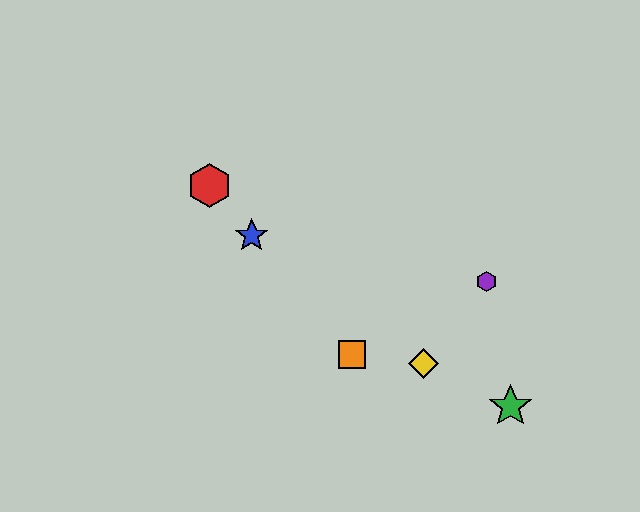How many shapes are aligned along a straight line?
3 shapes (the red hexagon, the blue star, the orange square) are aligned along a straight line.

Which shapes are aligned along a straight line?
The red hexagon, the blue star, the orange square are aligned along a straight line.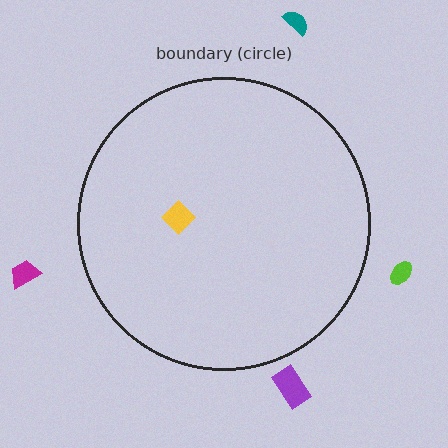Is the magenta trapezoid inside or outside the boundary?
Outside.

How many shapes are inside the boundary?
1 inside, 4 outside.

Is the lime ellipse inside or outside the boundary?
Outside.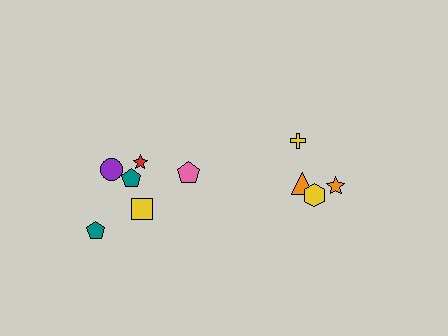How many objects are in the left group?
There are 6 objects.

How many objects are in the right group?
There are 4 objects.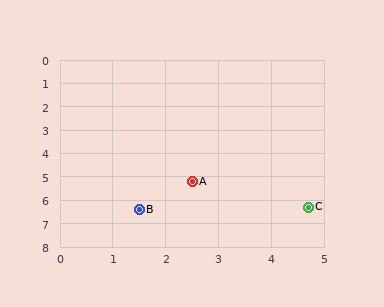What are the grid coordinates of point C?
Point C is at approximately (4.7, 6.3).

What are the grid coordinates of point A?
Point A is at approximately (2.5, 5.2).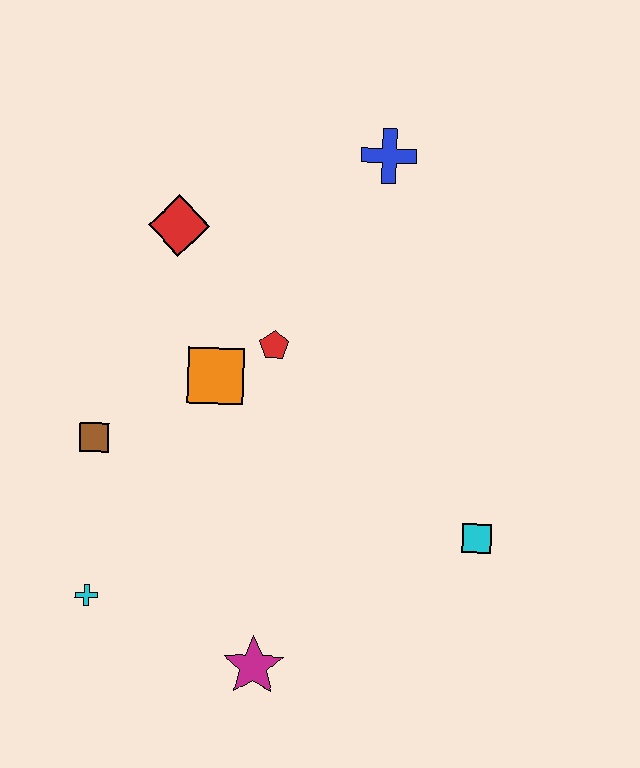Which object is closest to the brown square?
The orange square is closest to the brown square.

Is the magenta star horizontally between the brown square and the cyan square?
Yes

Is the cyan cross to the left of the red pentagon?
Yes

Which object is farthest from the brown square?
The blue cross is farthest from the brown square.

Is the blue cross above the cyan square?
Yes